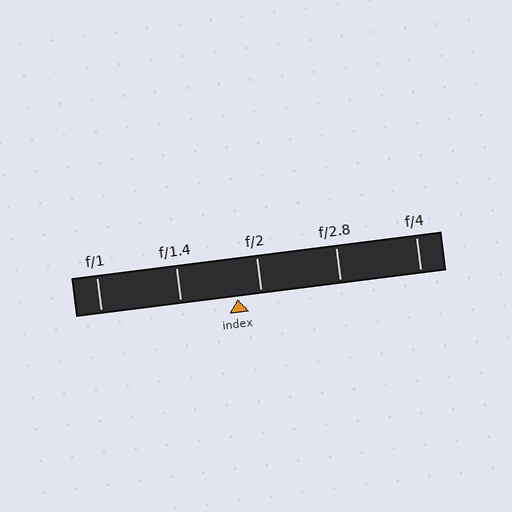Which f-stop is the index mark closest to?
The index mark is closest to f/2.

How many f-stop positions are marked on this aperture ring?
There are 5 f-stop positions marked.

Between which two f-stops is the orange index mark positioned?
The index mark is between f/1.4 and f/2.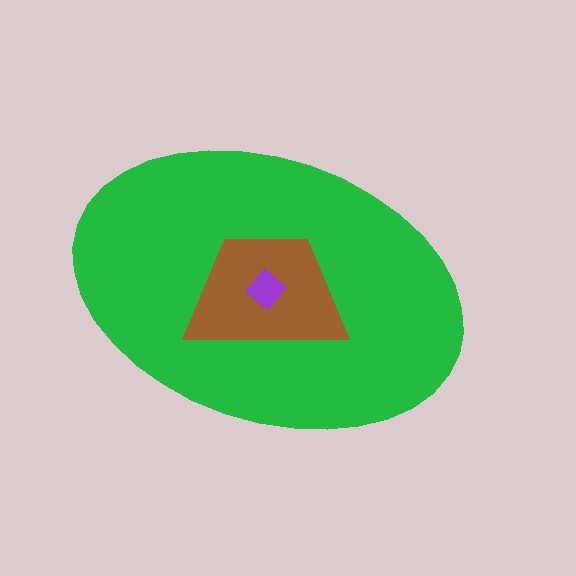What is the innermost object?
The purple diamond.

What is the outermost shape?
The green ellipse.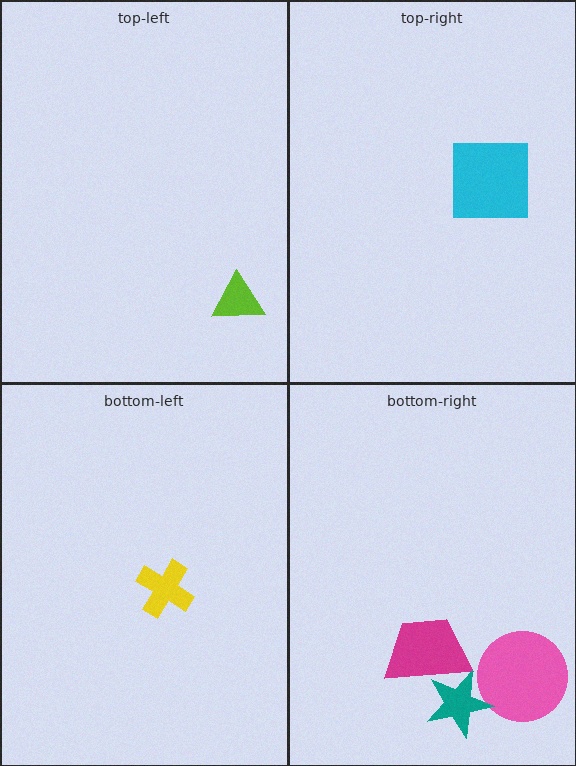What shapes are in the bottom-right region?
The magenta trapezoid, the pink circle, the teal star.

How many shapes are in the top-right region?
1.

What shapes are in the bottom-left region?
The yellow cross.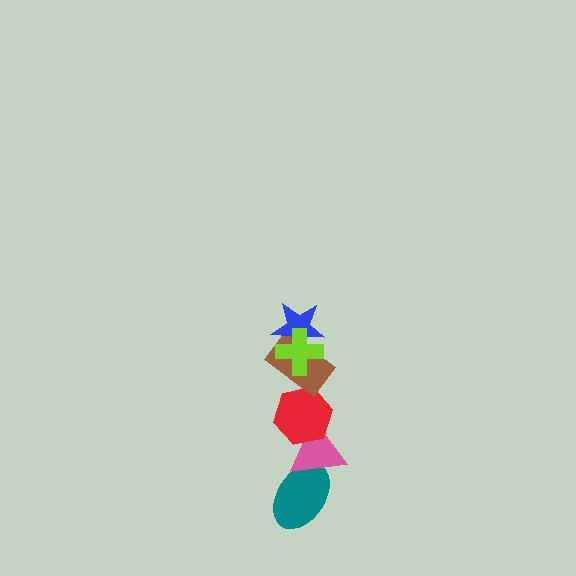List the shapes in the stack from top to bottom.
From top to bottom: the lime cross, the blue star, the brown rectangle, the red hexagon, the pink triangle, the teal ellipse.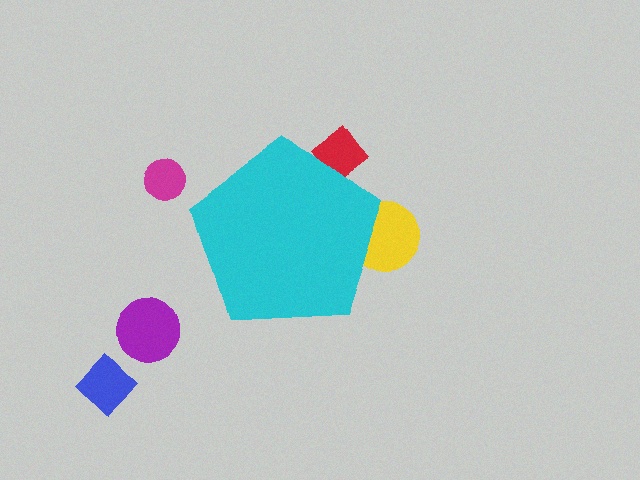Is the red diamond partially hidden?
Yes, the red diamond is partially hidden behind the cyan pentagon.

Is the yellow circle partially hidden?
Yes, the yellow circle is partially hidden behind the cyan pentagon.